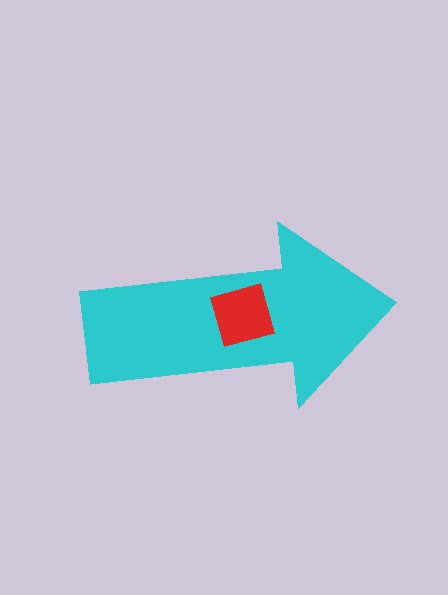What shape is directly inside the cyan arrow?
The red diamond.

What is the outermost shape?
The cyan arrow.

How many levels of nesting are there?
2.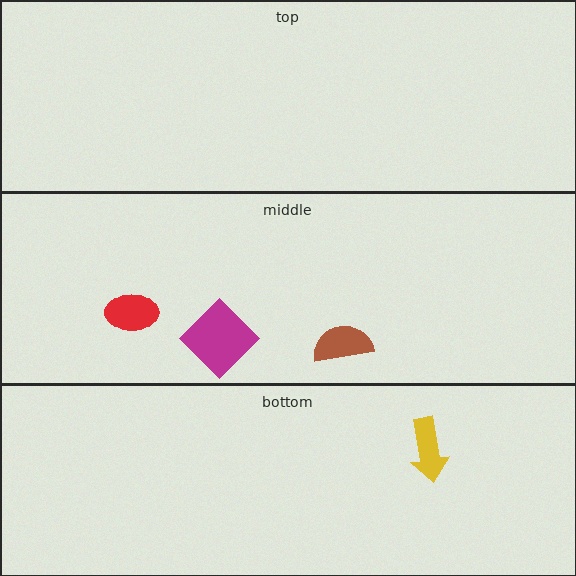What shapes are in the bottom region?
The yellow arrow.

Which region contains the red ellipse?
The middle region.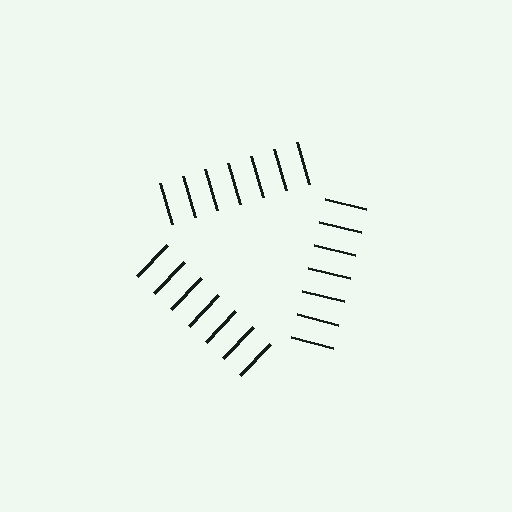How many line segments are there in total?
21 — 7 along each of the 3 edges.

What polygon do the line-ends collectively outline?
An illusory triangle — the line segments terminate on its edges but no continuous stroke is drawn.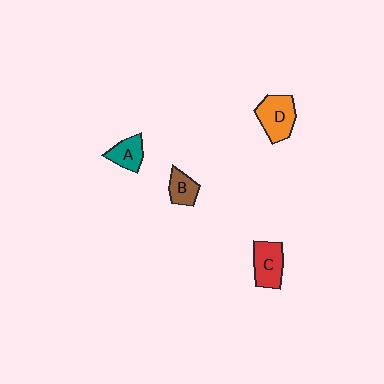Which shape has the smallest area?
Shape B (brown).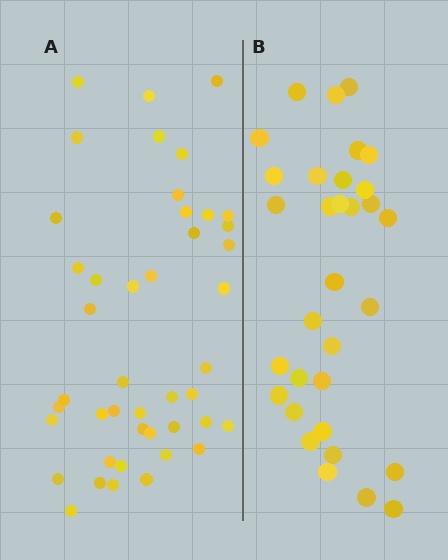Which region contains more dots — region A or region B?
Region A (the left region) has more dots.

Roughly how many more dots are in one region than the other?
Region A has roughly 12 or so more dots than region B.